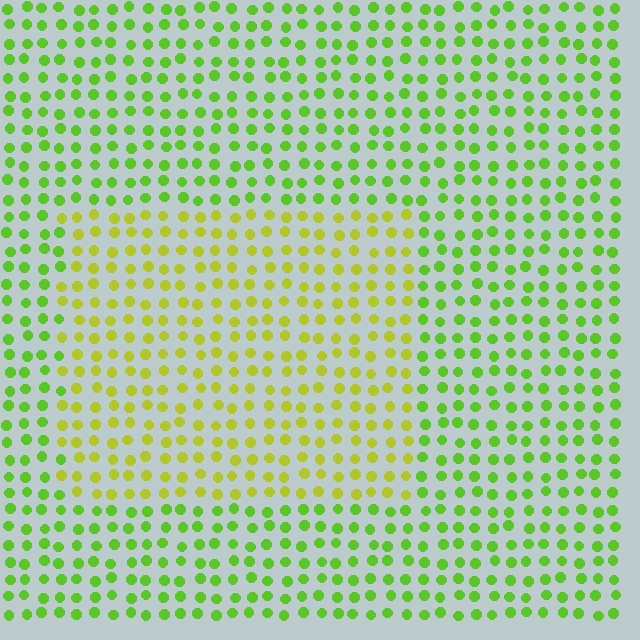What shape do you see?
I see a rectangle.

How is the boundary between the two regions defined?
The boundary is defined purely by a slight shift in hue (about 33 degrees). Spacing, size, and orientation are identical on both sides.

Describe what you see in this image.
The image is filled with small lime elements in a uniform arrangement. A rectangle-shaped region is visible where the elements are tinted to a slightly different hue, forming a subtle color boundary.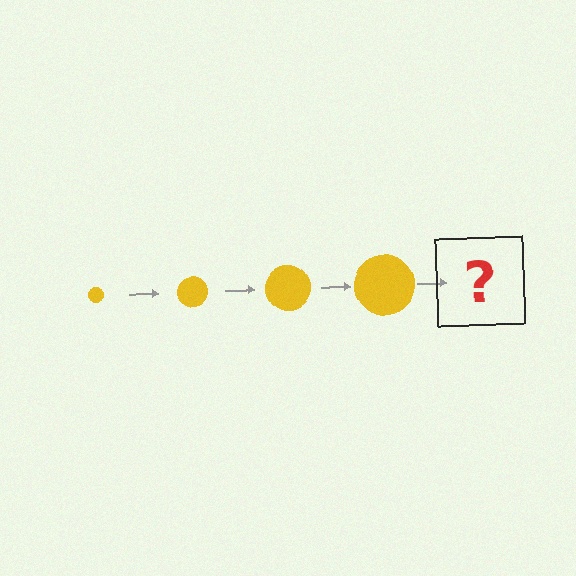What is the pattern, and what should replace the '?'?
The pattern is that the circle gets progressively larger each step. The '?' should be a yellow circle, larger than the previous one.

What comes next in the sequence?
The next element should be a yellow circle, larger than the previous one.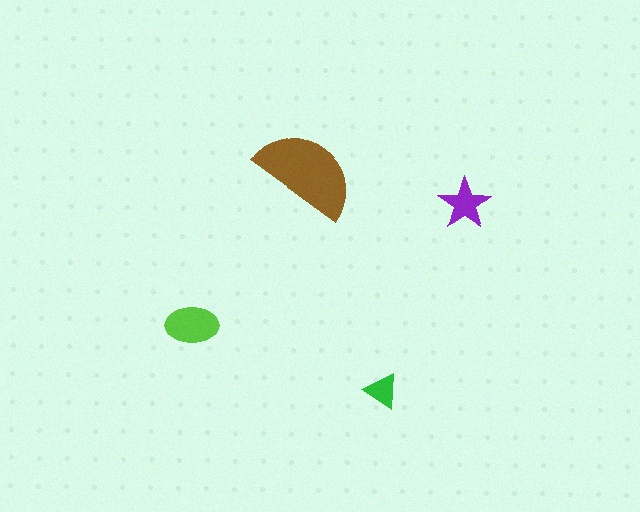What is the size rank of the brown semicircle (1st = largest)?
1st.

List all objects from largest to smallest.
The brown semicircle, the lime ellipse, the purple star, the green triangle.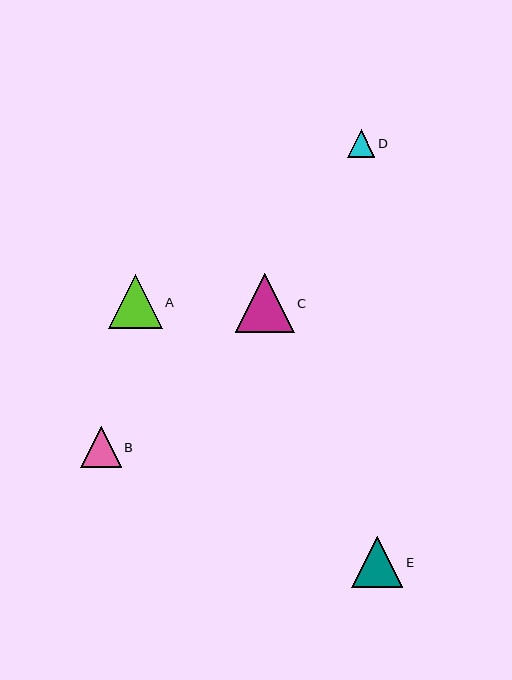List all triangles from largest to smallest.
From largest to smallest: C, A, E, B, D.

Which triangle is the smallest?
Triangle D is the smallest with a size of approximately 27 pixels.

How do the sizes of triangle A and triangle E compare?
Triangle A and triangle E are approximately the same size.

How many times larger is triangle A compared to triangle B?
Triangle A is approximately 1.3 times the size of triangle B.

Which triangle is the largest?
Triangle C is the largest with a size of approximately 59 pixels.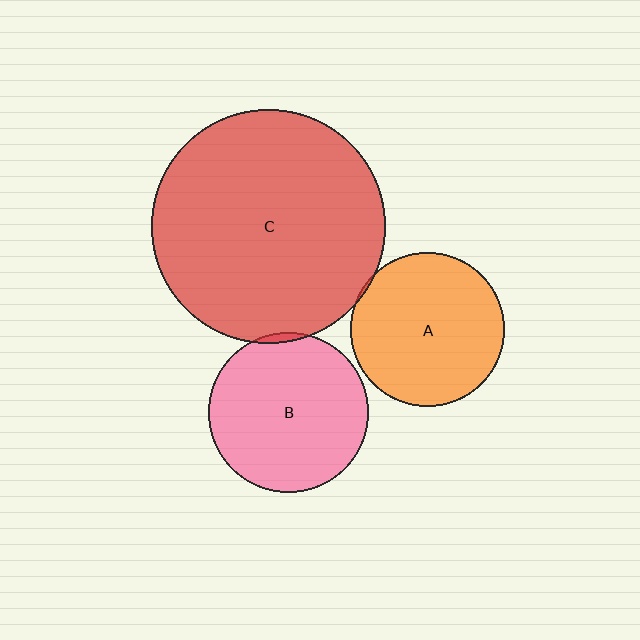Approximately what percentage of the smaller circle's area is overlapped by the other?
Approximately 5%.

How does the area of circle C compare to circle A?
Approximately 2.3 times.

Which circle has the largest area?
Circle C (red).